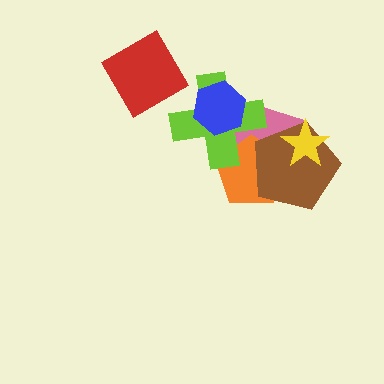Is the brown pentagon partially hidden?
Yes, it is partially covered by another shape.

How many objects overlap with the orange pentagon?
3 objects overlap with the orange pentagon.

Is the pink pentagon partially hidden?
Yes, it is partially covered by another shape.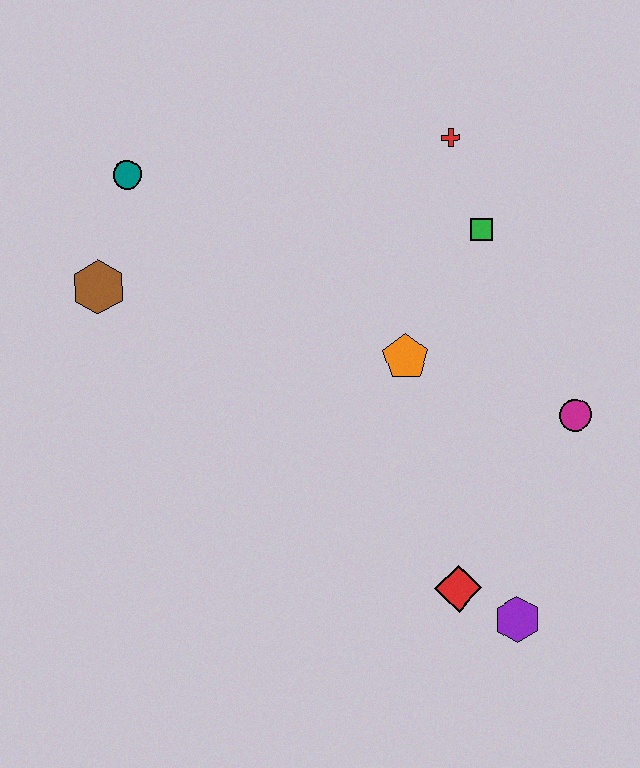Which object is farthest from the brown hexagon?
The purple hexagon is farthest from the brown hexagon.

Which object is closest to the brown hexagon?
The teal circle is closest to the brown hexagon.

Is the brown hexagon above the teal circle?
No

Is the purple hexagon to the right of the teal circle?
Yes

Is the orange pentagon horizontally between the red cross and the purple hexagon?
No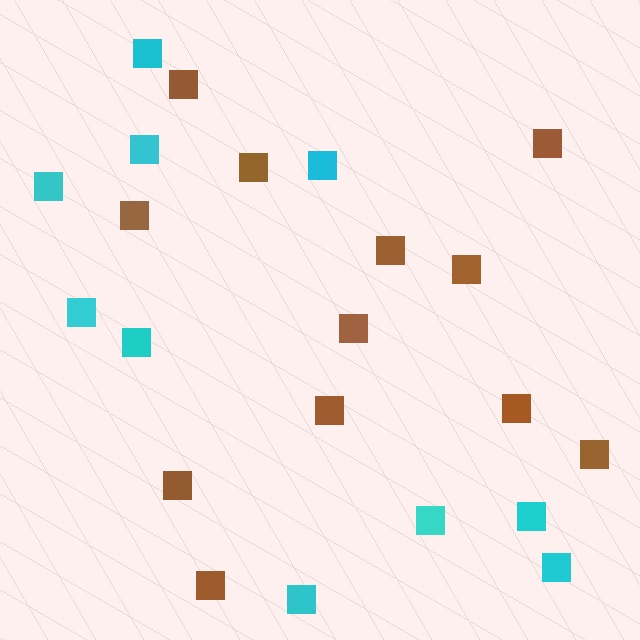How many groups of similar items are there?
There are 2 groups: one group of cyan squares (10) and one group of brown squares (12).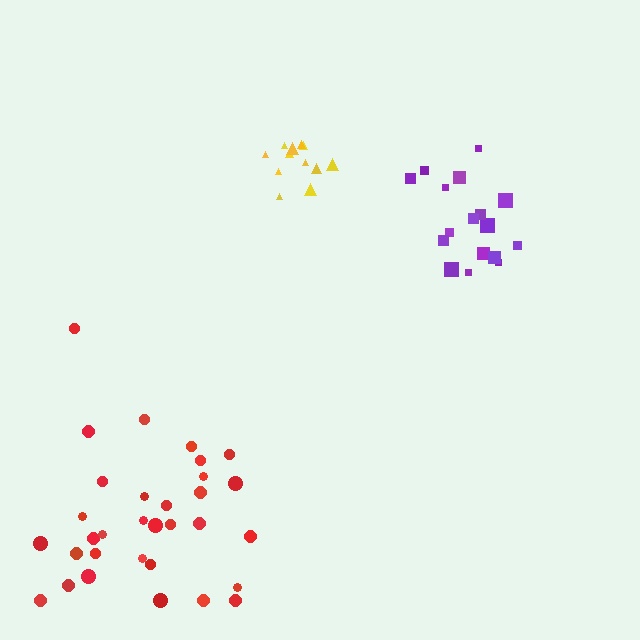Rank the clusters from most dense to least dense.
yellow, purple, red.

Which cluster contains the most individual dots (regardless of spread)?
Red (33).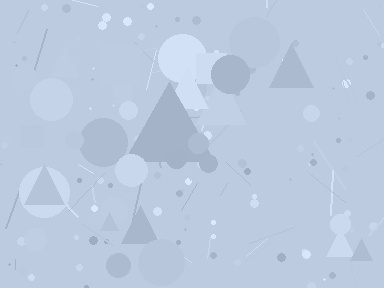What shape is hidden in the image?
A triangle is hidden in the image.